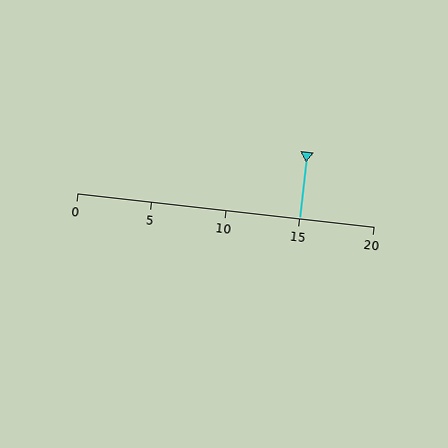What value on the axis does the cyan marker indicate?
The marker indicates approximately 15.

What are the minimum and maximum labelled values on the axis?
The axis runs from 0 to 20.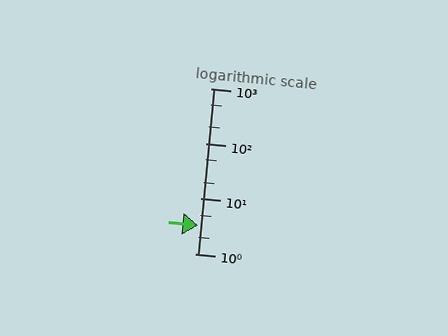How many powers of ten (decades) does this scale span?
The scale spans 3 decades, from 1 to 1000.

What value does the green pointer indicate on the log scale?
The pointer indicates approximately 3.3.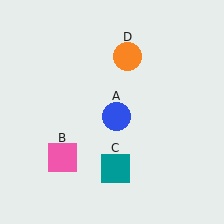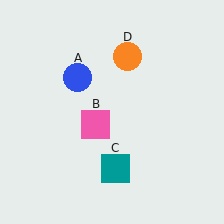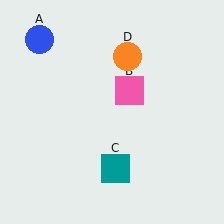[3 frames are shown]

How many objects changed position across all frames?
2 objects changed position: blue circle (object A), pink square (object B).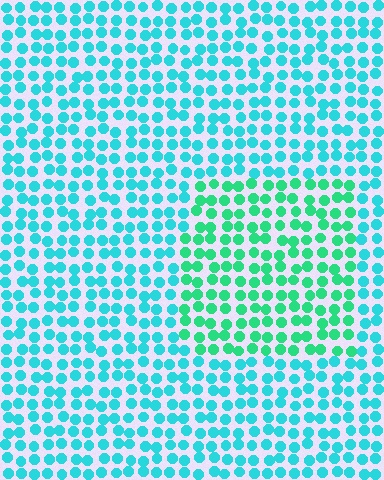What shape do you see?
I see a rectangle.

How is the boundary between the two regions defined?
The boundary is defined purely by a slight shift in hue (about 32 degrees). Spacing, size, and orientation are identical on both sides.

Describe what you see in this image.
The image is filled with small cyan elements in a uniform arrangement. A rectangle-shaped region is visible where the elements are tinted to a slightly different hue, forming a subtle color boundary.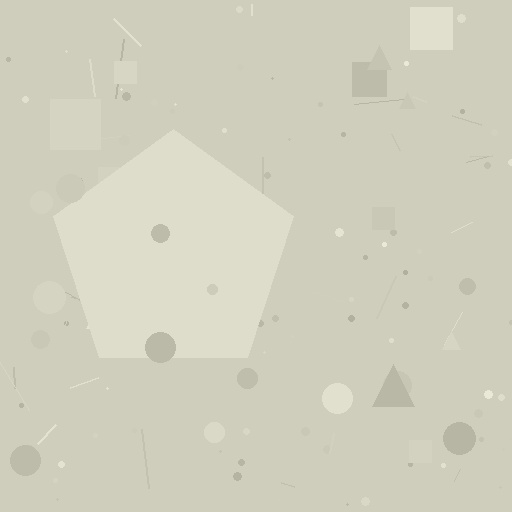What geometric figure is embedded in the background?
A pentagon is embedded in the background.